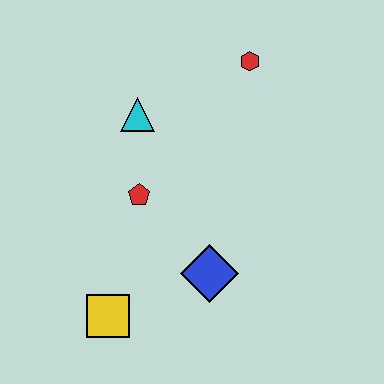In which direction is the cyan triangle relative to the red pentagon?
The cyan triangle is above the red pentagon.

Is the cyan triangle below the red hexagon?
Yes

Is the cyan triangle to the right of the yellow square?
Yes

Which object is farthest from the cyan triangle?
The yellow square is farthest from the cyan triangle.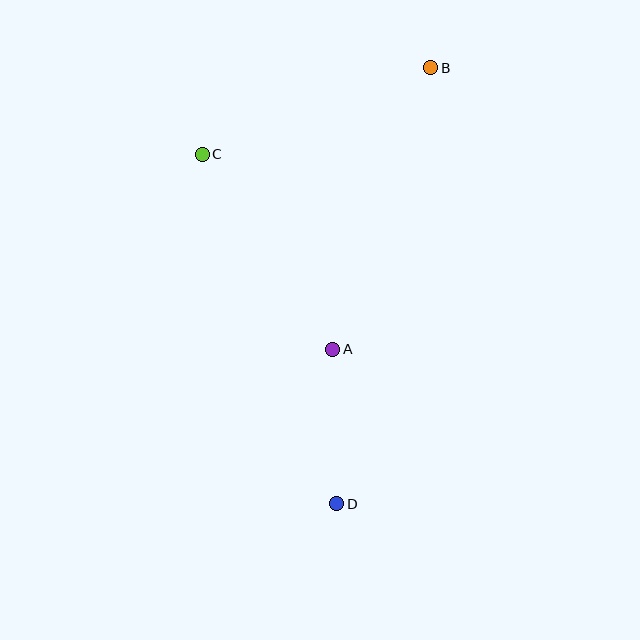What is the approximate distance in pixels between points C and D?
The distance between C and D is approximately 374 pixels.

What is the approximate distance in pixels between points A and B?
The distance between A and B is approximately 298 pixels.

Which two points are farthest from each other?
Points B and D are farthest from each other.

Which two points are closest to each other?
Points A and D are closest to each other.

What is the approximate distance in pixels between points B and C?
The distance between B and C is approximately 244 pixels.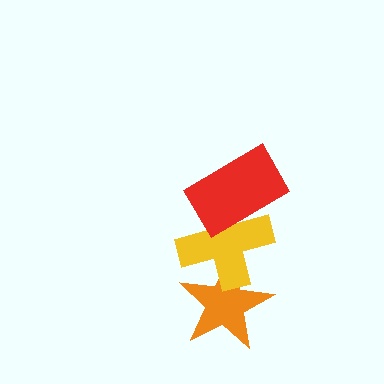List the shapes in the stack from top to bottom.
From top to bottom: the red rectangle, the yellow cross, the orange star.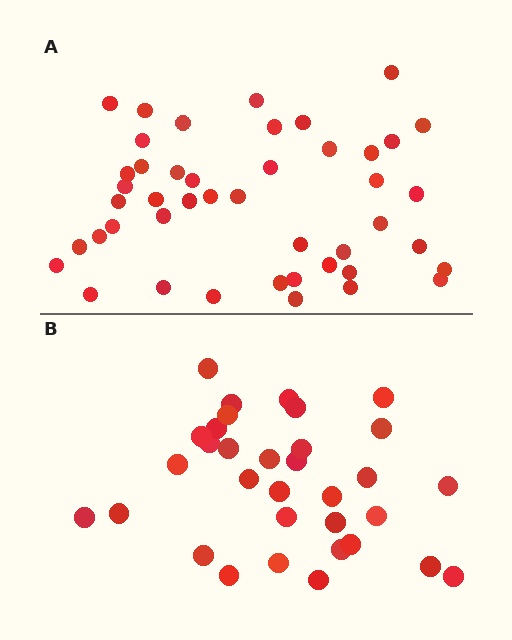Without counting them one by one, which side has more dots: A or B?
Region A (the top region) has more dots.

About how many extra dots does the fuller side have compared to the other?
Region A has roughly 12 or so more dots than region B.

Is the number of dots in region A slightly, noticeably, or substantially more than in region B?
Region A has noticeably more, but not dramatically so. The ratio is roughly 1.4 to 1.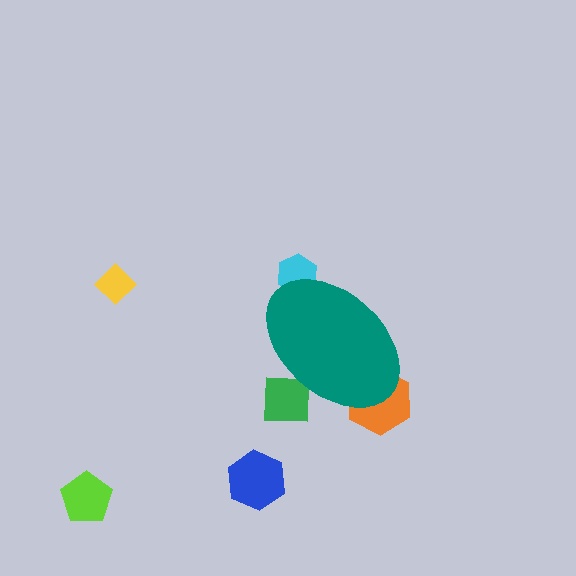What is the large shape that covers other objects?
A teal ellipse.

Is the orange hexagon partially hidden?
Yes, the orange hexagon is partially hidden behind the teal ellipse.